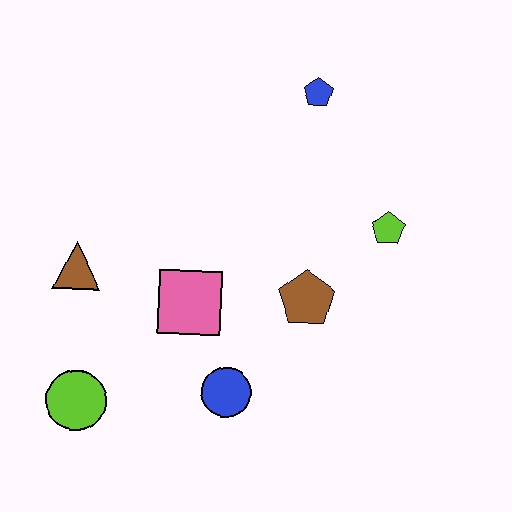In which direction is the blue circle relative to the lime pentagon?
The blue circle is below the lime pentagon.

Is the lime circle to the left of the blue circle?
Yes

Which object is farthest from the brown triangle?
The lime pentagon is farthest from the brown triangle.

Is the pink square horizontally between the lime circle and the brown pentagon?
Yes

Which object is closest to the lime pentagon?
The brown pentagon is closest to the lime pentagon.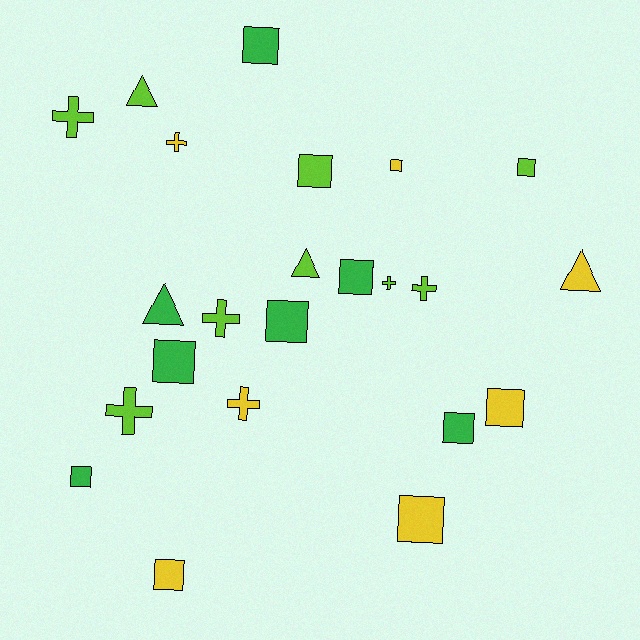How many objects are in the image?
There are 23 objects.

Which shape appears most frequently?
Square, with 12 objects.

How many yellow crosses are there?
There are 2 yellow crosses.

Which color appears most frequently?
Lime, with 9 objects.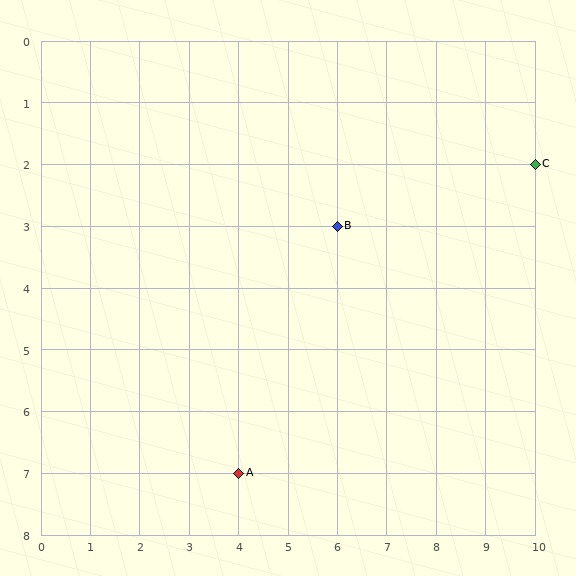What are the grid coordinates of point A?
Point A is at grid coordinates (4, 7).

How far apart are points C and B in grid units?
Points C and B are 4 columns and 1 row apart (about 4.1 grid units diagonally).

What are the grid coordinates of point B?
Point B is at grid coordinates (6, 3).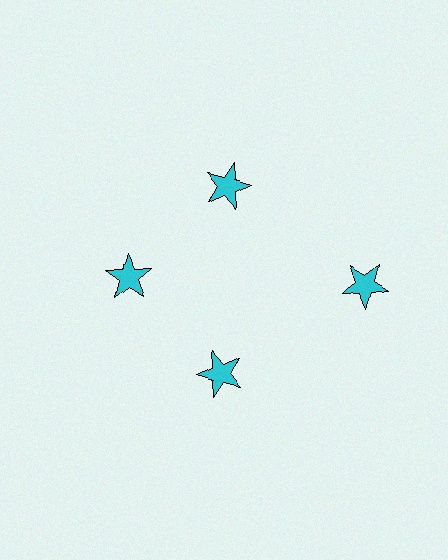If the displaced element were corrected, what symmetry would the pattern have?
It would have 4-fold rotational symmetry — the pattern would map onto itself every 90 degrees.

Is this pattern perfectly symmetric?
No. The 4 cyan stars are arranged in a ring, but one element near the 3 o'clock position is pushed outward from the center, breaking the 4-fold rotational symmetry.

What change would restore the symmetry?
The symmetry would be restored by moving it inward, back onto the ring so that all 4 stars sit at equal angles and equal distance from the center.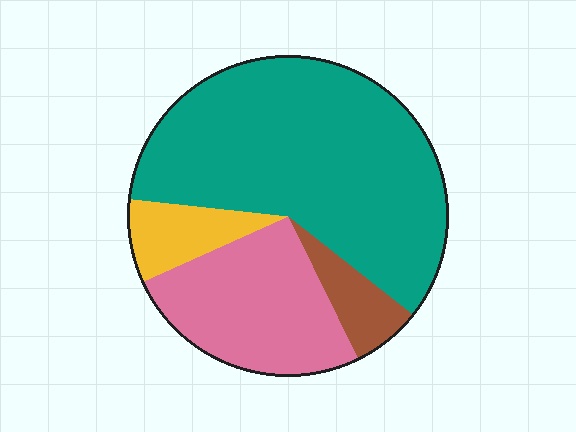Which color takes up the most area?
Teal, at roughly 60%.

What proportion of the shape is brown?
Brown covers roughly 5% of the shape.